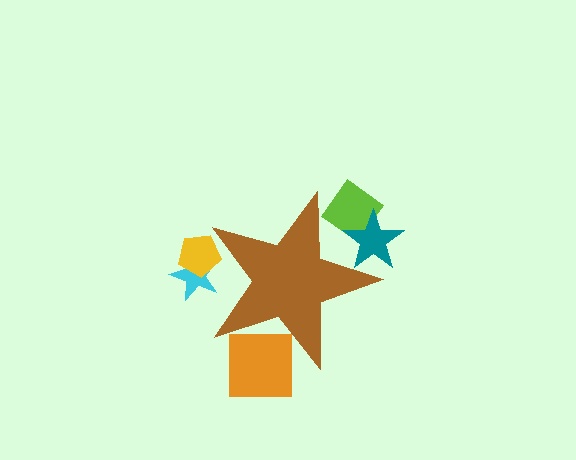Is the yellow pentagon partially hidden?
Yes, the yellow pentagon is partially hidden behind the brown star.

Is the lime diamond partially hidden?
Yes, the lime diamond is partially hidden behind the brown star.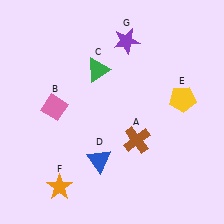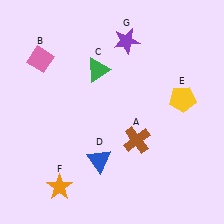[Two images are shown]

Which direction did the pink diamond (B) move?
The pink diamond (B) moved up.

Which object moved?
The pink diamond (B) moved up.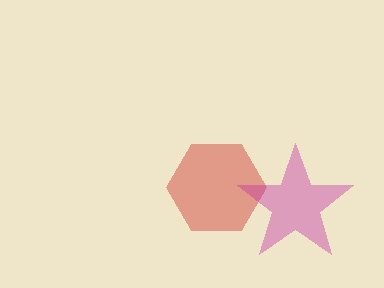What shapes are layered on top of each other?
The layered shapes are: a red hexagon, a magenta star.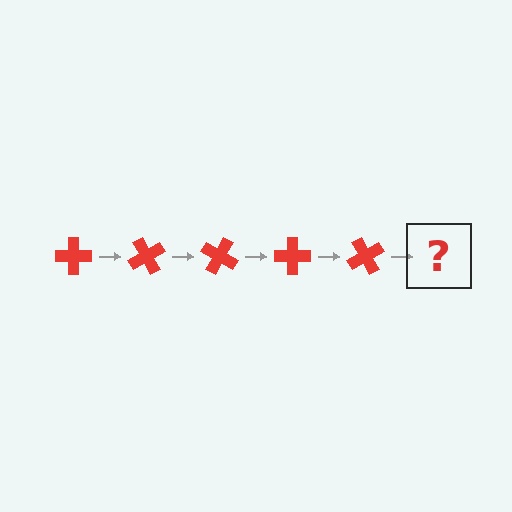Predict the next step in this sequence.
The next step is a red cross rotated 300 degrees.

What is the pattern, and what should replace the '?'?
The pattern is that the cross rotates 60 degrees each step. The '?' should be a red cross rotated 300 degrees.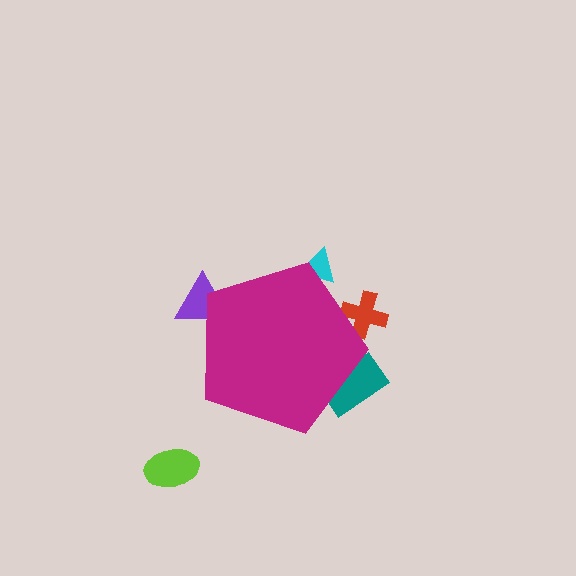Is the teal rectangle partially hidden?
Yes, the teal rectangle is partially hidden behind the magenta pentagon.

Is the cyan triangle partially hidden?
Yes, the cyan triangle is partially hidden behind the magenta pentagon.